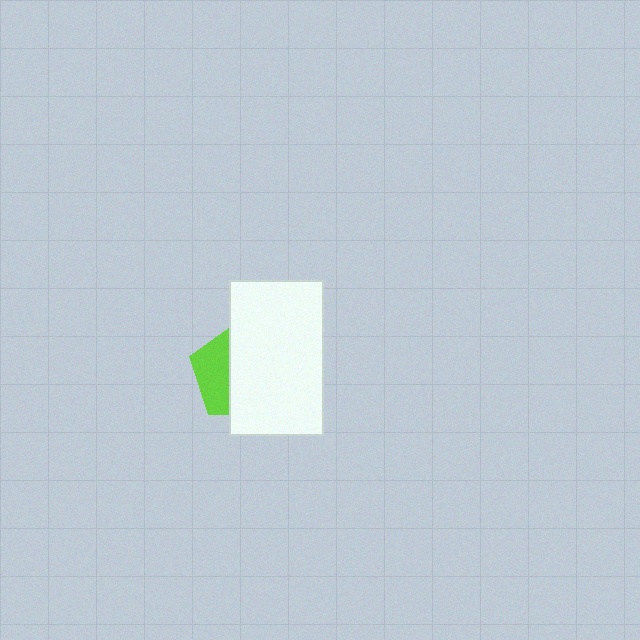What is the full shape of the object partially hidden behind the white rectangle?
The partially hidden object is a lime pentagon.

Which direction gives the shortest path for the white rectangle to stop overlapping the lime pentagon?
Moving right gives the shortest separation.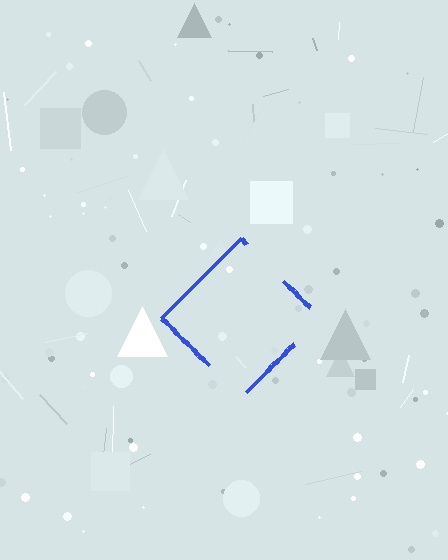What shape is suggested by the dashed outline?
The dashed outline suggests a diamond.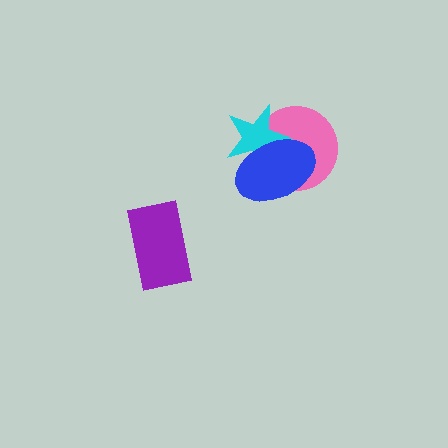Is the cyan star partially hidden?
Yes, it is partially covered by another shape.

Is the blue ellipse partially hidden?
No, no other shape covers it.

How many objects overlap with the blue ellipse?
2 objects overlap with the blue ellipse.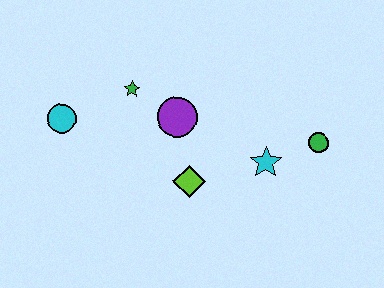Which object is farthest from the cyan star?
The cyan circle is farthest from the cyan star.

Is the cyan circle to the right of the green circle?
No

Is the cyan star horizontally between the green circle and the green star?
Yes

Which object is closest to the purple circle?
The green star is closest to the purple circle.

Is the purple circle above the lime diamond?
Yes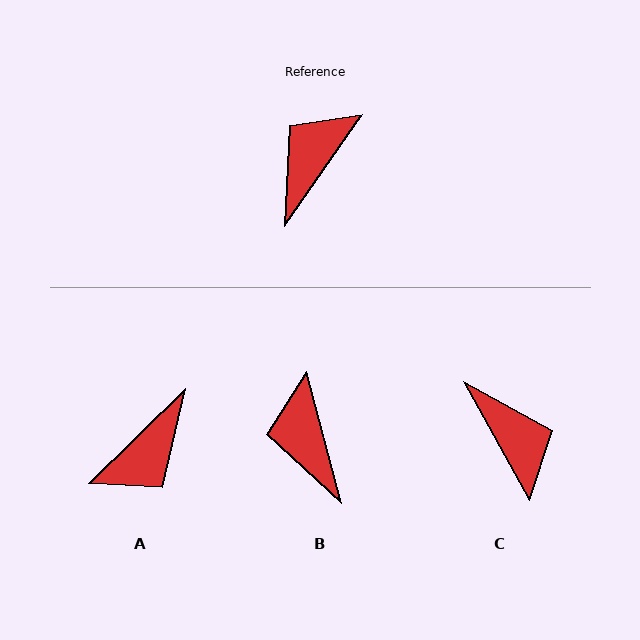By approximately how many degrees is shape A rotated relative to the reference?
Approximately 169 degrees counter-clockwise.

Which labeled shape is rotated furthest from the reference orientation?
A, about 169 degrees away.